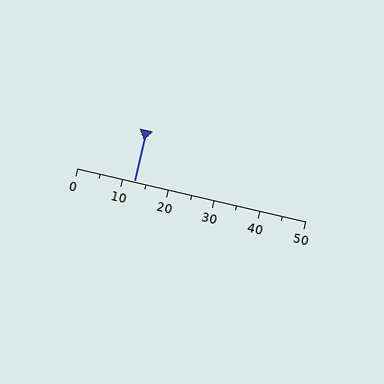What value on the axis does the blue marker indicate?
The marker indicates approximately 12.5.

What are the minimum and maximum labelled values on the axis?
The axis runs from 0 to 50.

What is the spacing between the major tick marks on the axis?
The major ticks are spaced 10 apart.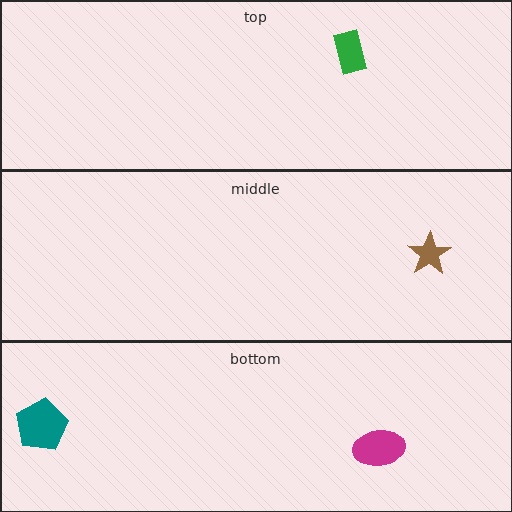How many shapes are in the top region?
1.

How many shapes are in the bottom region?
2.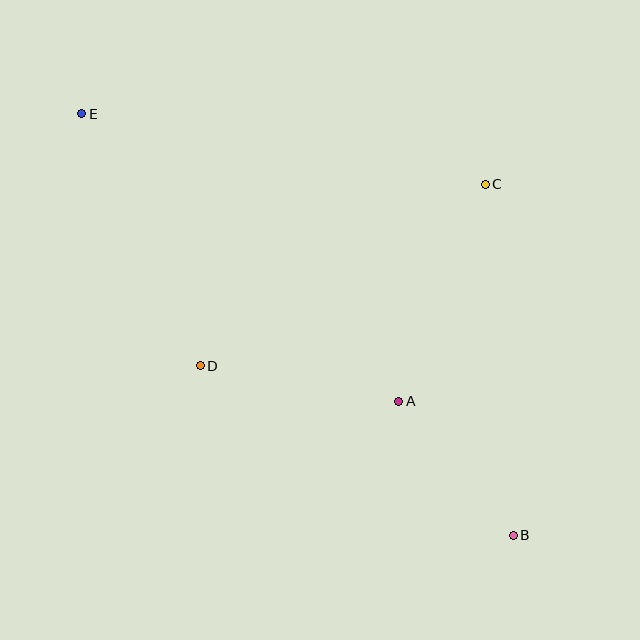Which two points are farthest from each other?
Points B and E are farthest from each other.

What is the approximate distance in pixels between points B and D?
The distance between B and D is approximately 356 pixels.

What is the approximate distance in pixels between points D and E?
The distance between D and E is approximately 278 pixels.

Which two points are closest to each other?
Points A and B are closest to each other.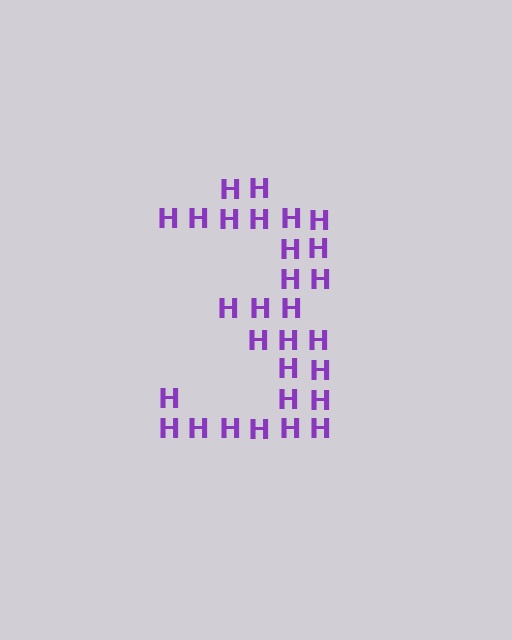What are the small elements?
The small elements are letter H's.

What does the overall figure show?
The overall figure shows the digit 3.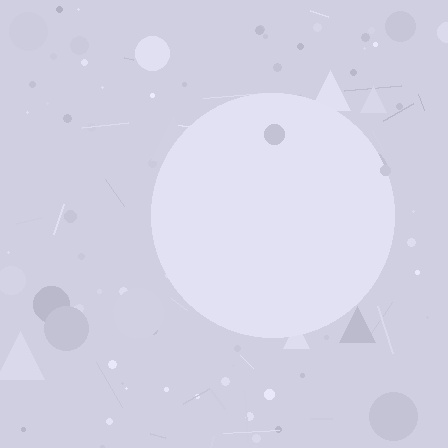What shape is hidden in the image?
A circle is hidden in the image.